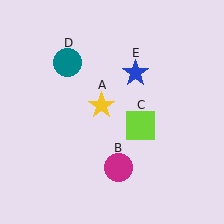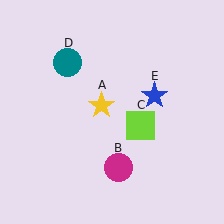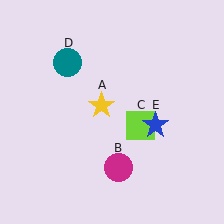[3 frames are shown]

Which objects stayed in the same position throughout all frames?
Yellow star (object A) and magenta circle (object B) and lime square (object C) and teal circle (object D) remained stationary.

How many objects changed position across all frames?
1 object changed position: blue star (object E).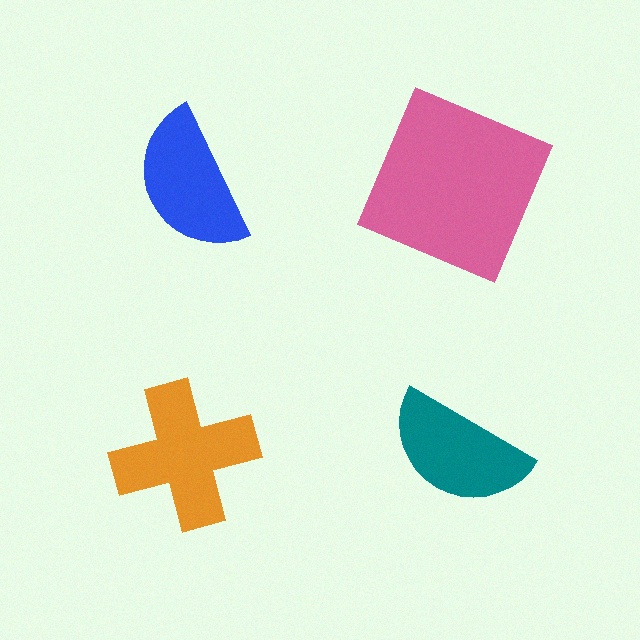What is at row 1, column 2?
A pink square.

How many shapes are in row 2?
2 shapes.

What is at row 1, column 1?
A blue semicircle.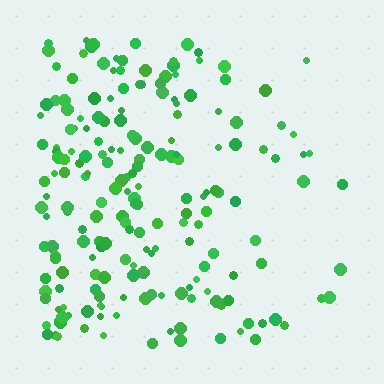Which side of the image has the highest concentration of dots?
The left.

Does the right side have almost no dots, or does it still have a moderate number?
Still a moderate number, just noticeably fewer than the left.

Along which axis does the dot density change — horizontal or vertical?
Horizontal.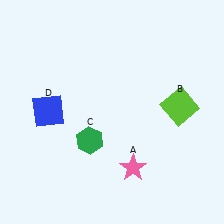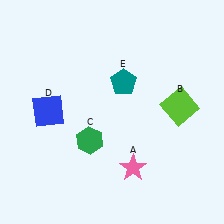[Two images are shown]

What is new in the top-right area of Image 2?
A teal pentagon (E) was added in the top-right area of Image 2.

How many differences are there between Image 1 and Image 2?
There is 1 difference between the two images.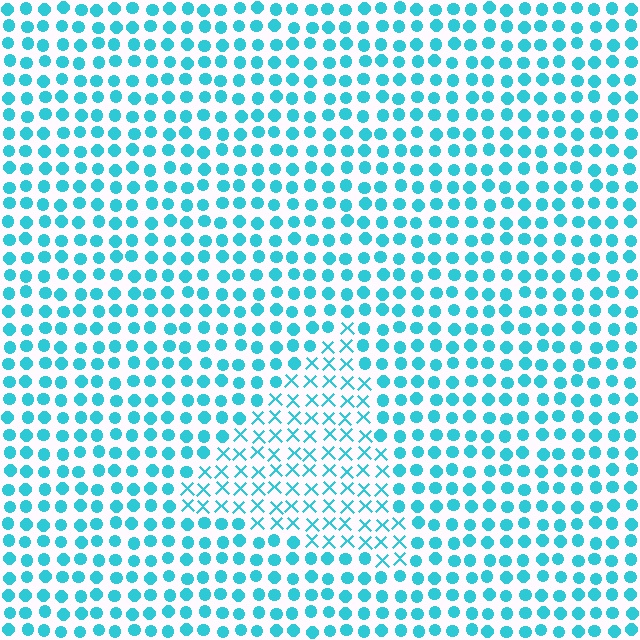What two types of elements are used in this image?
The image uses X marks inside the triangle region and circles outside it.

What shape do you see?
I see a triangle.